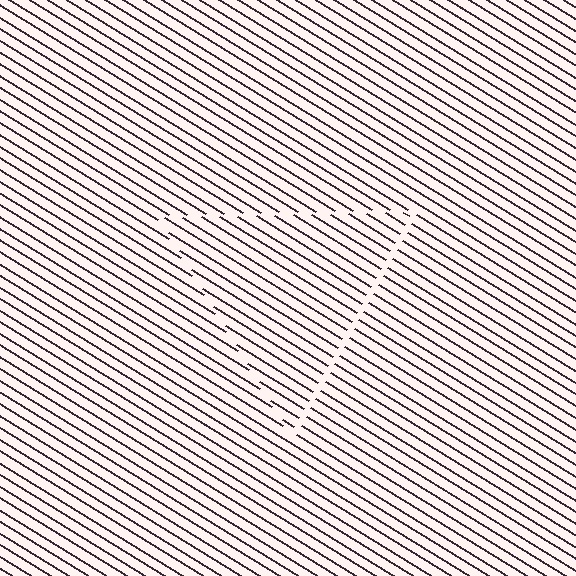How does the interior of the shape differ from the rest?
The interior of the shape contains the same grating, shifted by half a period — the contour is defined by the phase discontinuity where line-ends from the inner and outer gratings abut.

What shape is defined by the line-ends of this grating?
An illusory triangle. The interior of the shape contains the same grating, shifted by half a period — the contour is defined by the phase discontinuity where line-ends from the inner and outer gratings abut.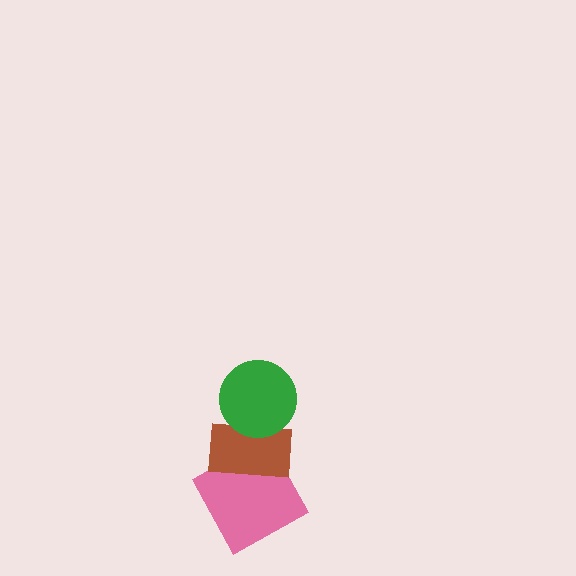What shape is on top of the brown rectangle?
The green circle is on top of the brown rectangle.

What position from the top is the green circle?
The green circle is 1st from the top.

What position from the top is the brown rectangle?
The brown rectangle is 2nd from the top.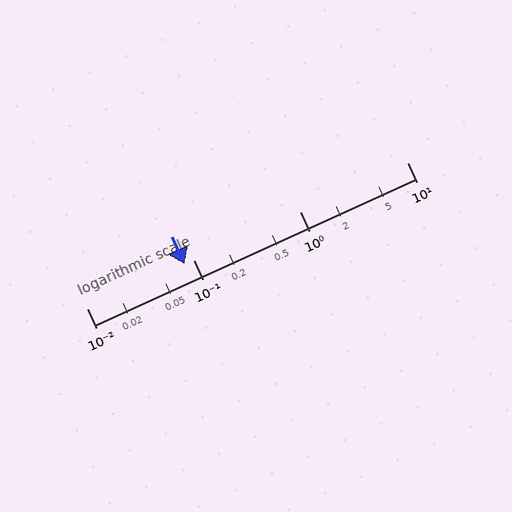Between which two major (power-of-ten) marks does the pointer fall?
The pointer is between 0.01 and 0.1.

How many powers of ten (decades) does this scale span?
The scale spans 3 decades, from 0.01 to 10.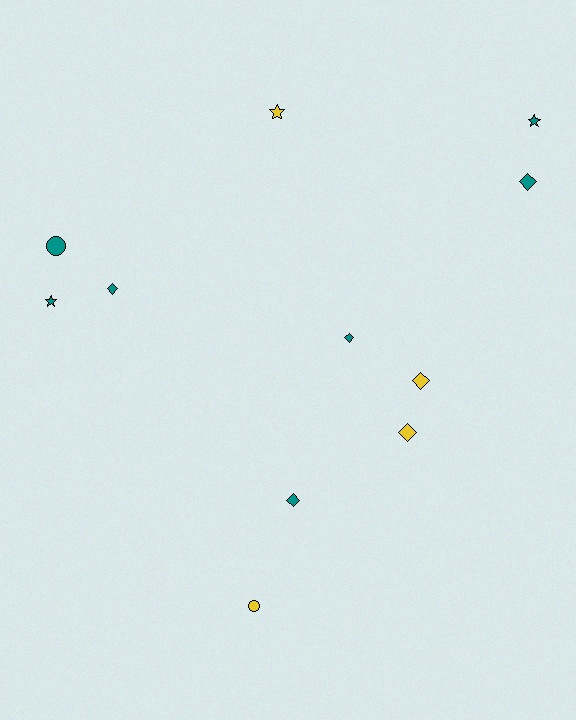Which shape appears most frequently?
Diamond, with 6 objects.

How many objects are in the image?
There are 11 objects.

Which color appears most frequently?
Teal, with 7 objects.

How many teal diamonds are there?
There are 4 teal diamonds.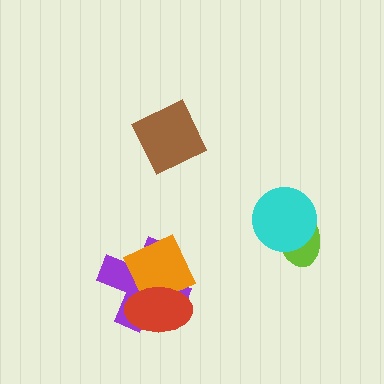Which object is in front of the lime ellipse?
The cyan circle is in front of the lime ellipse.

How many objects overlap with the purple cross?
2 objects overlap with the purple cross.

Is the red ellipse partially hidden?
No, no other shape covers it.